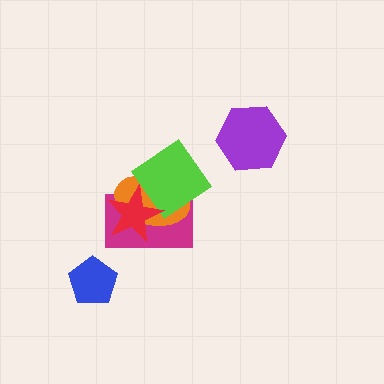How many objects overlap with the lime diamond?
3 objects overlap with the lime diamond.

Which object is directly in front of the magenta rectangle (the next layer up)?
The orange ellipse is directly in front of the magenta rectangle.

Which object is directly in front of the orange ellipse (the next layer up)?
The lime diamond is directly in front of the orange ellipse.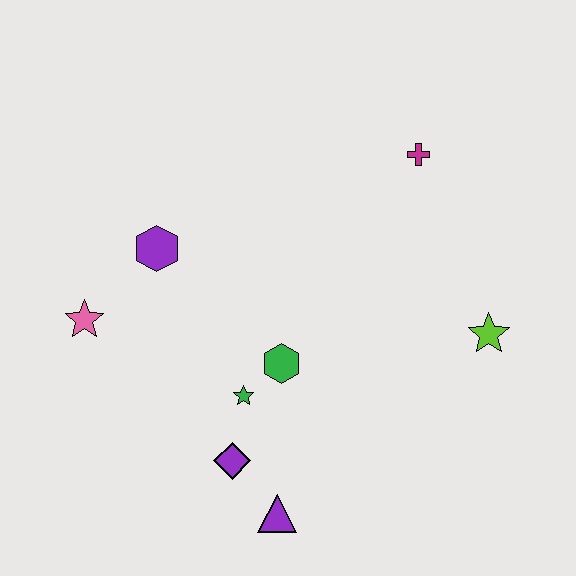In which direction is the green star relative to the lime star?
The green star is to the left of the lime star.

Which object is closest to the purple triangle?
The purple diamond is closest to the purple triangle.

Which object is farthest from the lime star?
The pink star is farthest from the lime star.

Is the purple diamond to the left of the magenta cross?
Yes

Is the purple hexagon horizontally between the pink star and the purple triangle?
Yes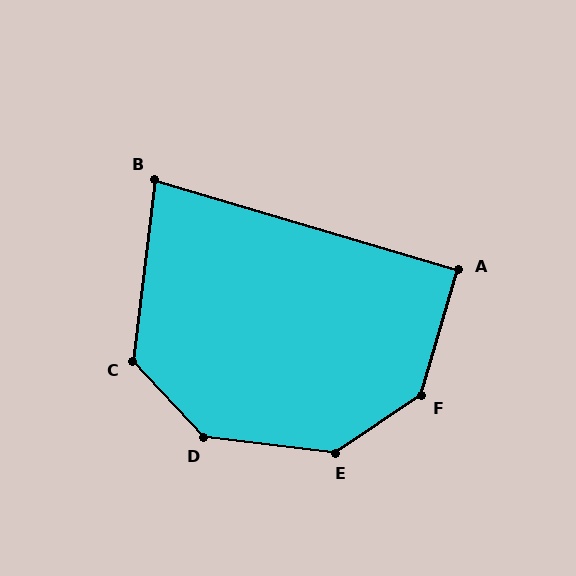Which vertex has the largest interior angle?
F, at approximately 140 degrees.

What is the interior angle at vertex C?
Approximately 130 degrees (obtuse).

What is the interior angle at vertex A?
Approximately 90 degrees (approximately right).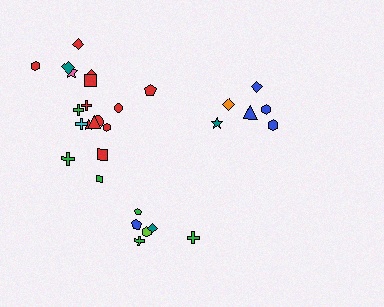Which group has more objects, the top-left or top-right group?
The top-left group.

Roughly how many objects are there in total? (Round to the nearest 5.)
Roughly 30 objects in total.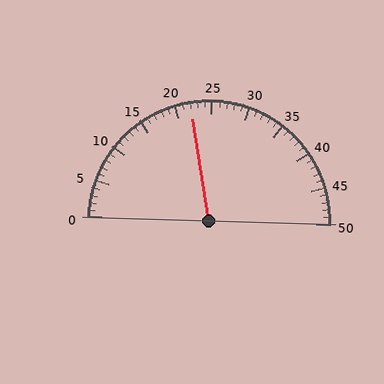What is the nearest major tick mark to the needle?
The nearest major tick mark is 20.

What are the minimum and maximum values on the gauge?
The gauge ranges from 0 to 50.